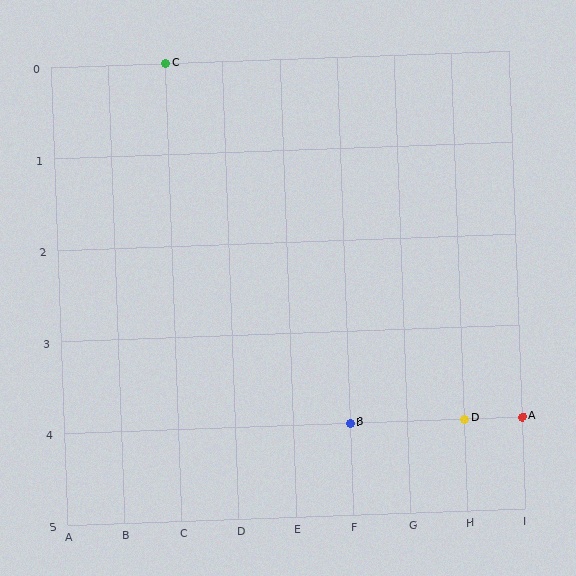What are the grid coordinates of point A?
Point A is at grid coordinates (I, 4).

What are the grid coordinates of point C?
Point C is at grid coordinates (C, 0).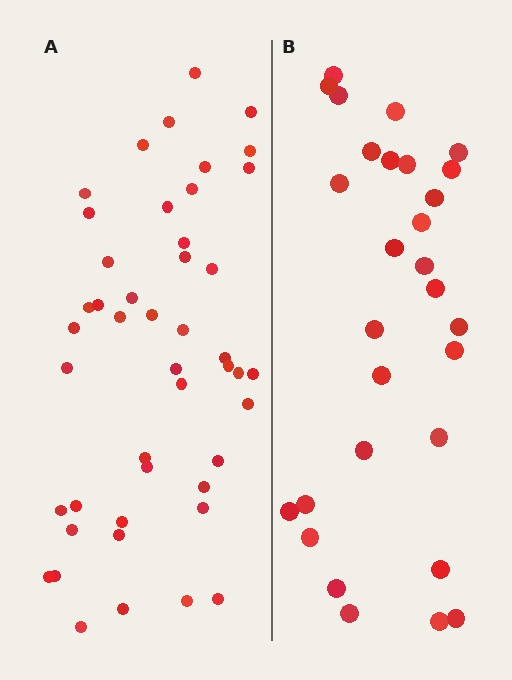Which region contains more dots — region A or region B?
Region A (the left region) has more dots.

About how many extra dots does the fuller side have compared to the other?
Region A has approximately 15 more dots than region B.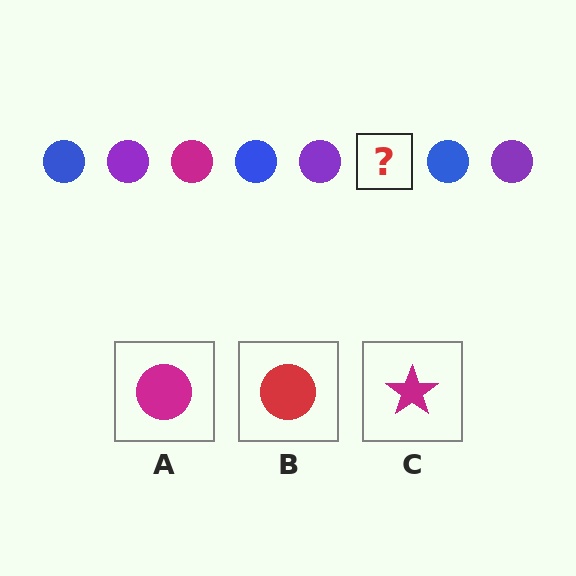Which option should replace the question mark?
Option A.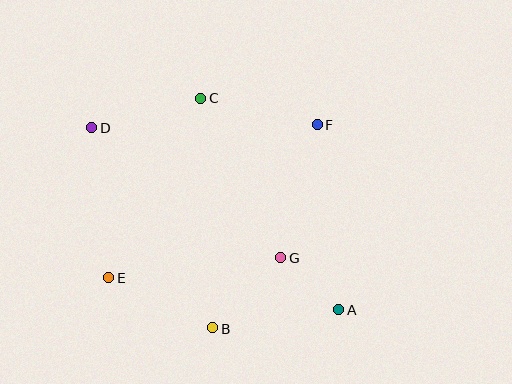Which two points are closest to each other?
Points A and G are closest to each other.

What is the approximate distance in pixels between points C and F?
The distance between C and F is approximately 119 pixels.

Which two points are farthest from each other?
Points A and D are farthest from each other.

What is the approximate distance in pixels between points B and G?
The distance between B and G is approximately 98 pixels.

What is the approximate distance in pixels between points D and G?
The distance between D and G is approximately 229 pixels.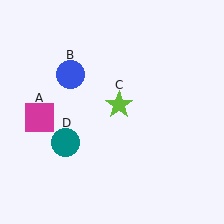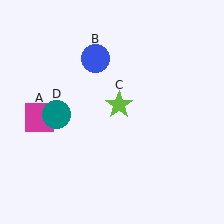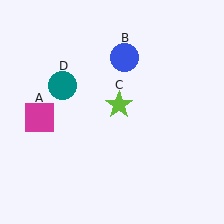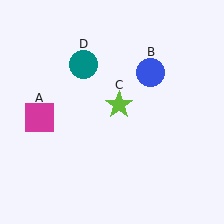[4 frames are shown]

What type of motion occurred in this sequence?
The blue circle (object B), teal circle (object D) rotated clockwise around the center of the scene.